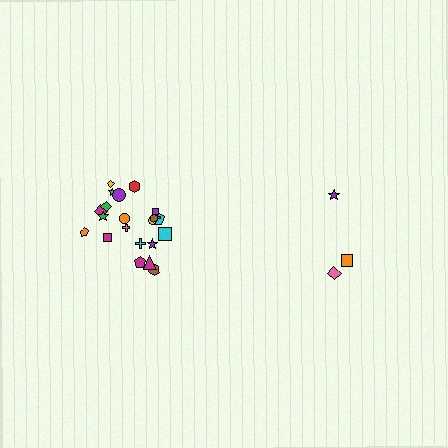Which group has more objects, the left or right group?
The left group.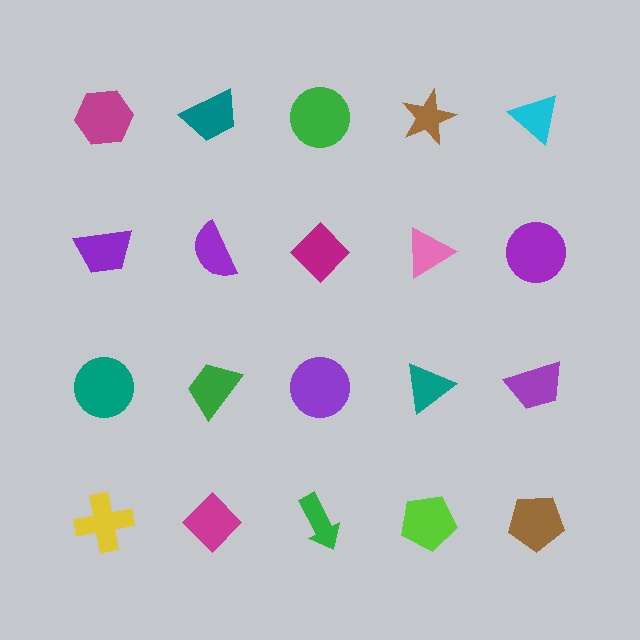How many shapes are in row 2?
5 shapes.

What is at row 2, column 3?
A magenta diamond.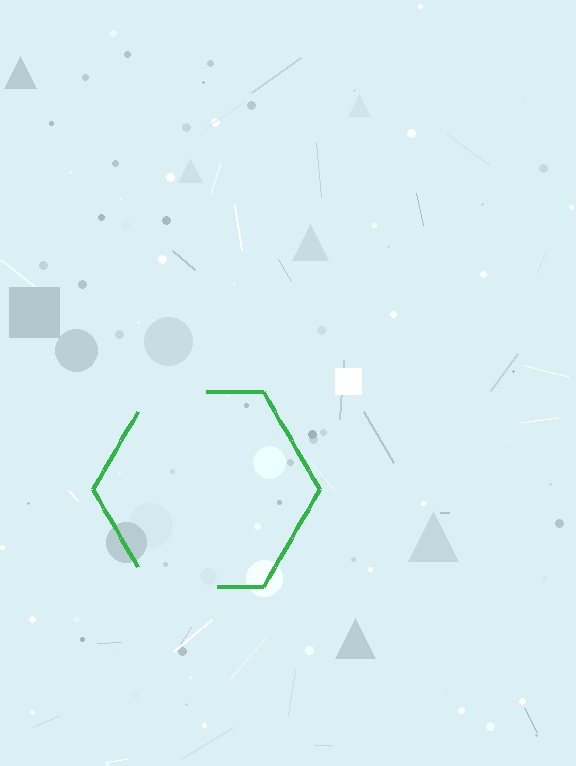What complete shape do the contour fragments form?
The contour fragments form a hexagon.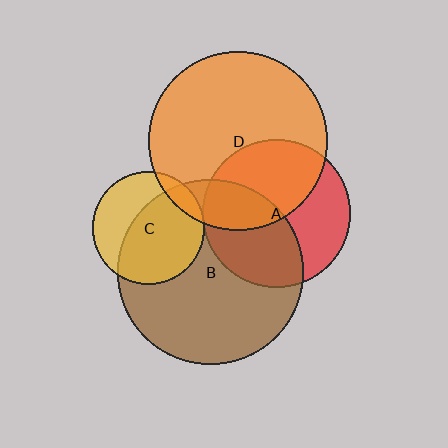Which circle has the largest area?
Circle B (brown).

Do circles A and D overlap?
Yes.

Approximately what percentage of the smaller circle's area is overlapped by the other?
Approximately 45%.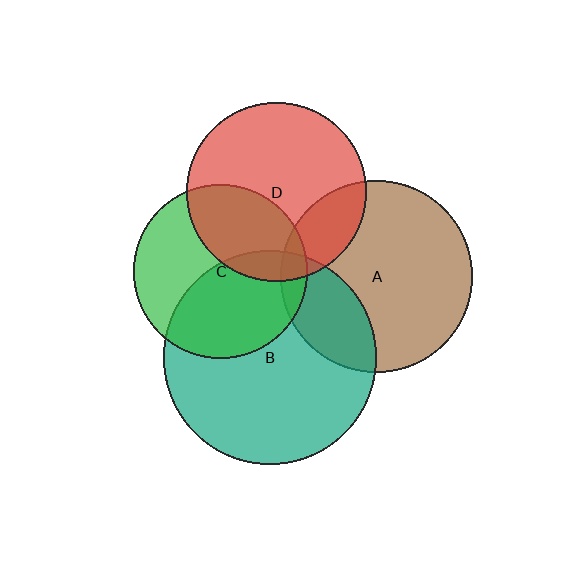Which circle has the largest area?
Circle B (teal).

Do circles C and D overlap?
Yes.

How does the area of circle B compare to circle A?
Approximately 1.2 times.